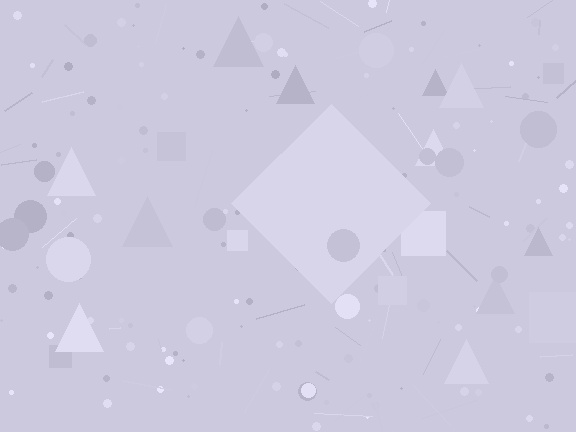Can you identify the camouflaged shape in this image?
The camouflaged shape is a diamond.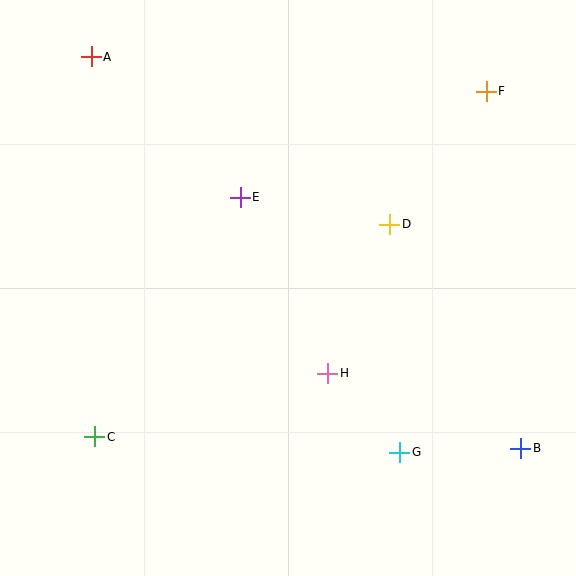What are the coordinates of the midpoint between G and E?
The midpoint between G and E is at (320, 325).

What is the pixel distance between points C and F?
The distance between C and F is 522 pixels.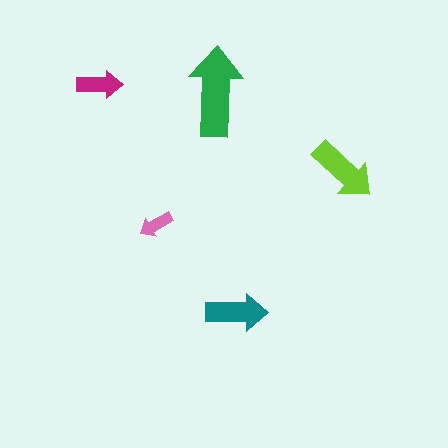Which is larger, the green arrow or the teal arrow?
The green one.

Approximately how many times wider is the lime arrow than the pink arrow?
About 2 times wider.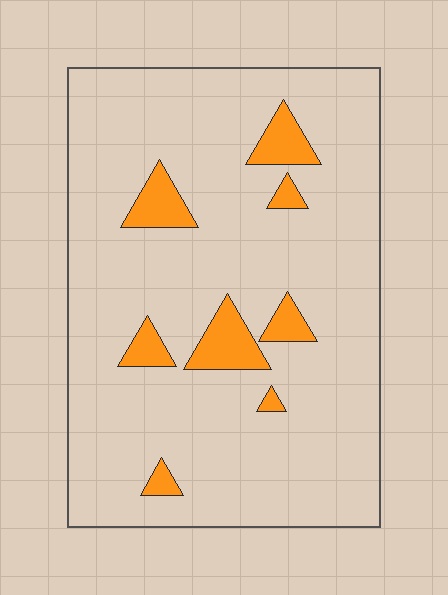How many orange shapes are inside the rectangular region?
8.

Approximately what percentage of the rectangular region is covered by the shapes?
Approximately 10%.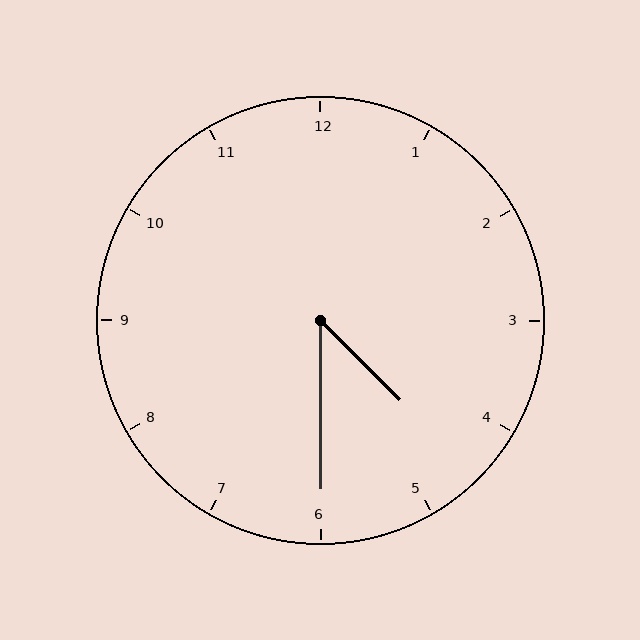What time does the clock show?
4:30.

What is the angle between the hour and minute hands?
Approximately 45 degrees.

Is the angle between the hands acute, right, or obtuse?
It is acute.